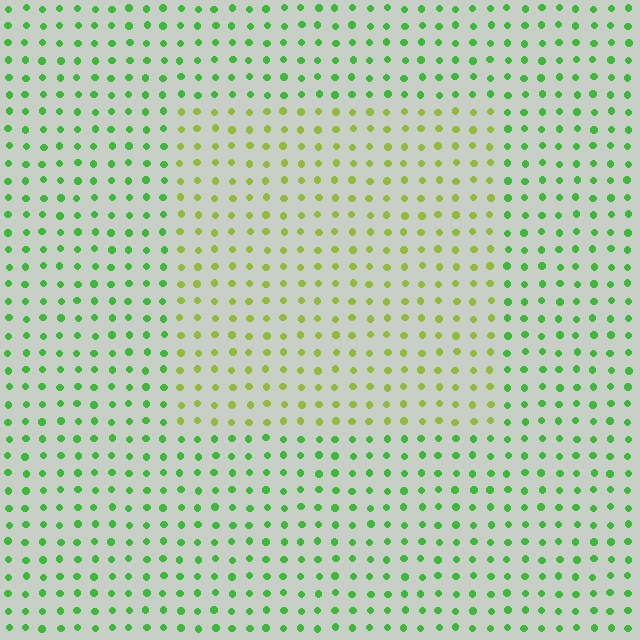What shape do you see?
I see a rectangle.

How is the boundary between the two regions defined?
The boundary is defined purely by a slight shift in hue (about 39 degrees). Spacing, size, and orientation are identical on both sides.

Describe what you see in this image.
The image is filled with small green elements in a uniform arrangement. A rectangle-shaped region is visible where the elements are tinted to a slightly different hue, forming a subtle color boundary.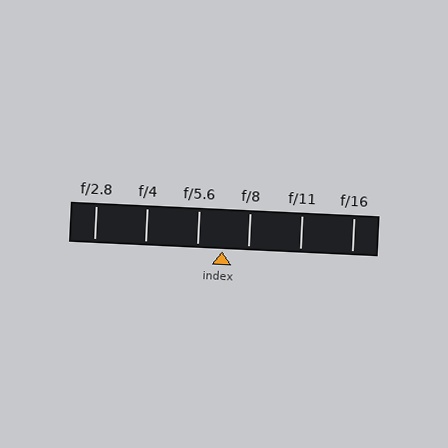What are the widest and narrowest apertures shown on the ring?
The widest aperture shown is f/2.8 and the narrowest is f/16.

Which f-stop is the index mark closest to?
The index mark is closest to f/5.6.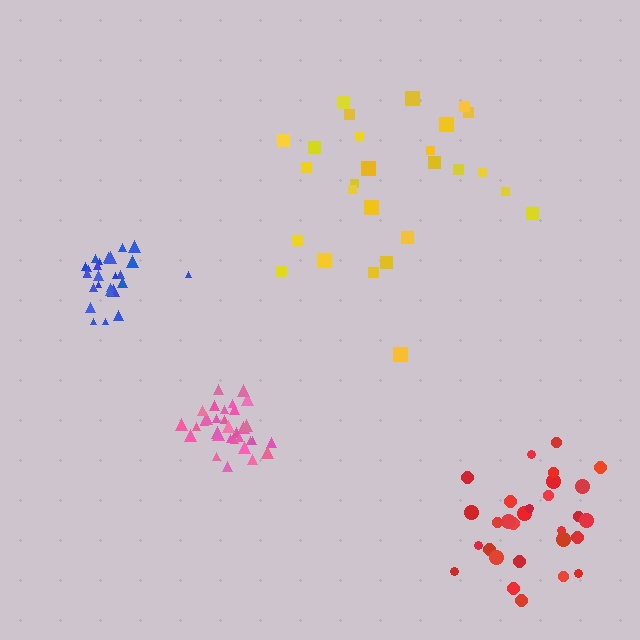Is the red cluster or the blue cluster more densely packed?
Blue.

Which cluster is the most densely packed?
Pink.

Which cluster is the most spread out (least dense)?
Yellow.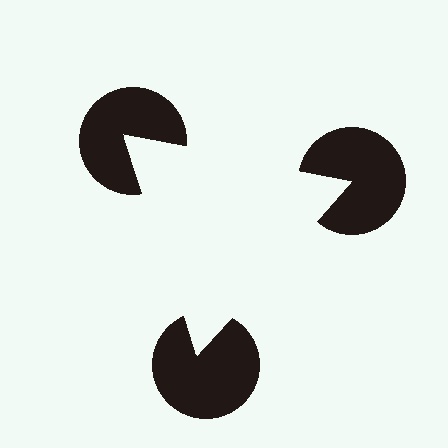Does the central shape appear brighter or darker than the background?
It typically appears slightly brighter than the background, even though no actual brightness change is drawn.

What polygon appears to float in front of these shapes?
An illusory triangle — its edges are inferred from the aligned wedge cuts in the pac-man discs, not physically drawn.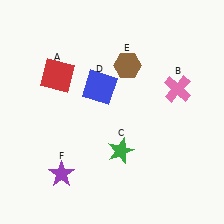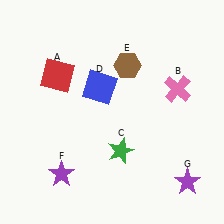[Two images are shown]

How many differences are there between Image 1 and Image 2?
There is 1 difference between the two images.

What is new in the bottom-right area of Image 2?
A purple star (G) was added in the bottom-right area of Image 2.